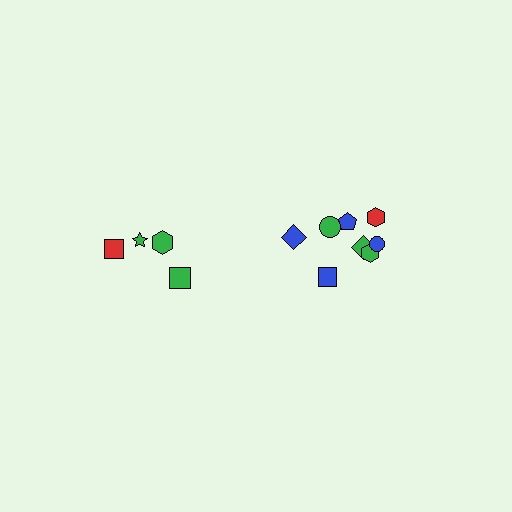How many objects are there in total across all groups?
There are 12 objects.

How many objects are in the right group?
There are 8 objects.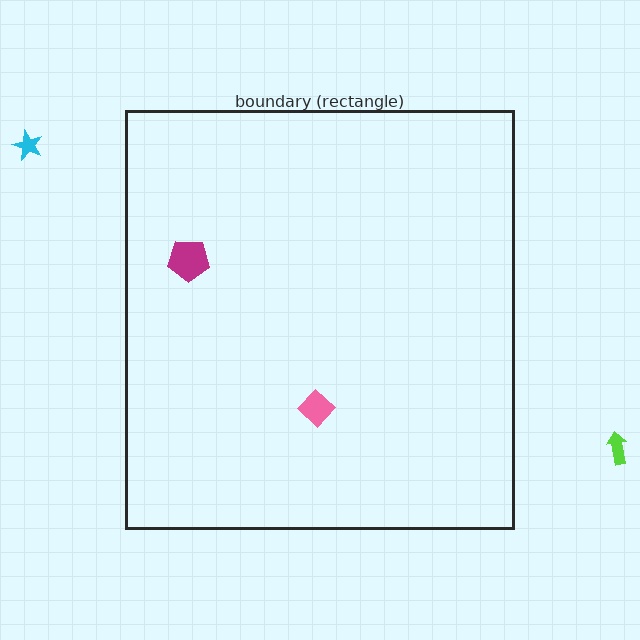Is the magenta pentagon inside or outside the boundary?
Inside.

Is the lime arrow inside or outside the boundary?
Outside.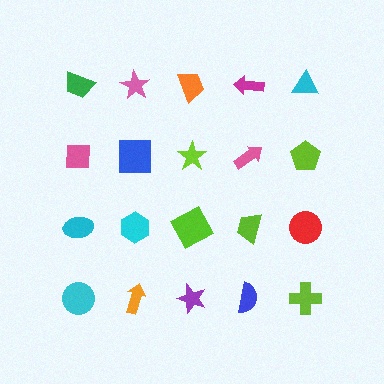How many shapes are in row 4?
5 shapes.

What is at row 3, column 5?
A red circle.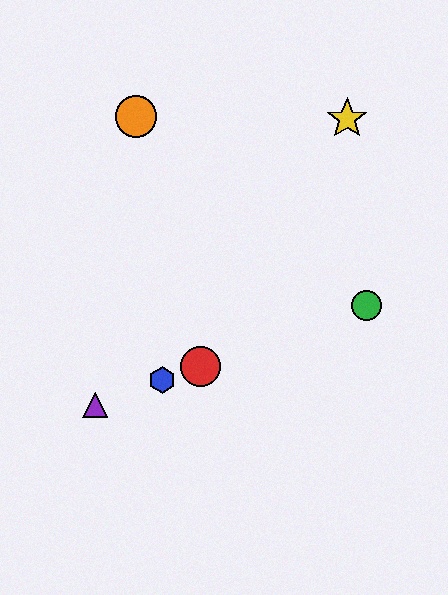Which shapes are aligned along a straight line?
The red circle, the blue hexagon, the green circle, the purple triangle are aligned along a straight line.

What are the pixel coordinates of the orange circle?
The orange circle is at (136, 117).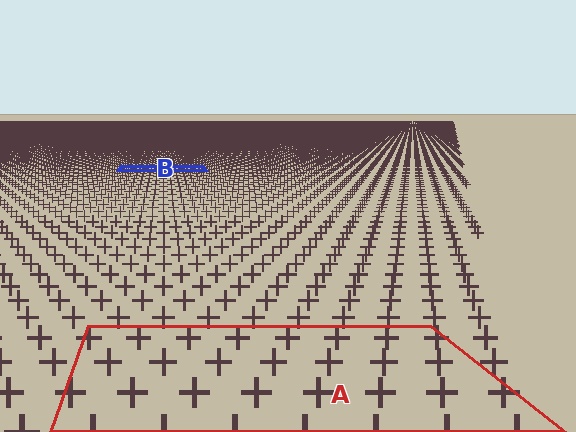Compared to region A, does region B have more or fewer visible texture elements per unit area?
Region B has more texture elements per unit area — they are packed more densely because it is farther away.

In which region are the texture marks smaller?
The texture marks are smaller in region B, because it is farther away.